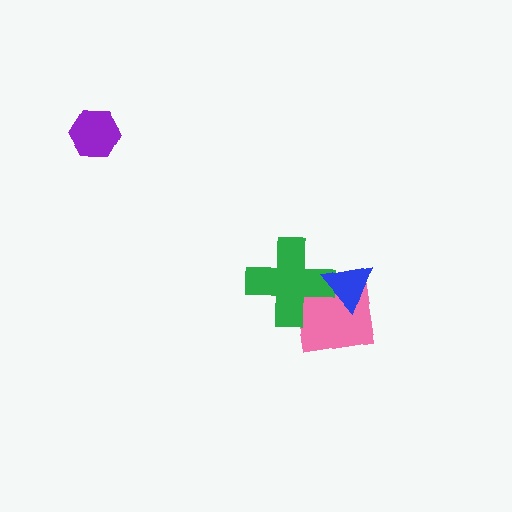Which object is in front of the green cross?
The blue triangle is in front of the green cross.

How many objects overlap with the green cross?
2 objects overlap with the green cross.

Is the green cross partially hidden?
Yes, it is partially covered by another shape.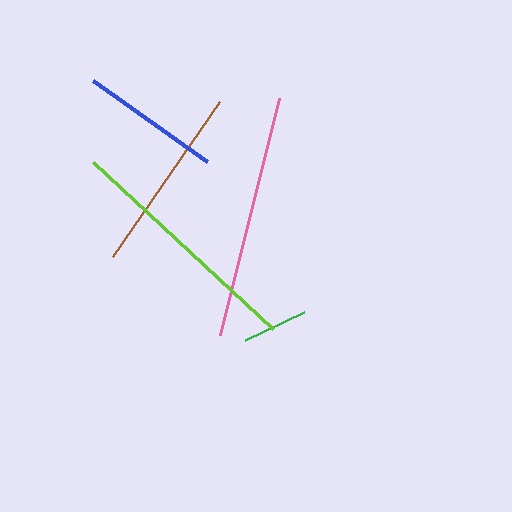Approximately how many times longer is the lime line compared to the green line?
The lime line is approximately 3.8 times the length of the green line.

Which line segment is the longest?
The lime line is the longest at approximately 246 pixels.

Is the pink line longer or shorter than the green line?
The pink line is longer than the green line.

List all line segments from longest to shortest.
From longest to shortest: lime, pink, brown, blue, green.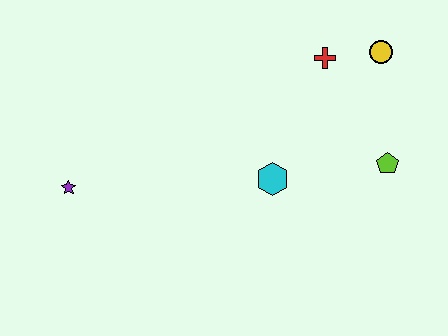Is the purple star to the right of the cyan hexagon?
No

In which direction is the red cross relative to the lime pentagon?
The red cross is above the lime pentagon.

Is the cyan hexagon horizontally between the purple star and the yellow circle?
Yes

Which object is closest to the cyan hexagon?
The lime pentagon is closest to the cyan hexagon.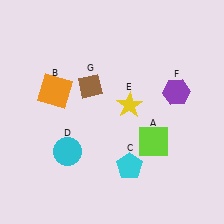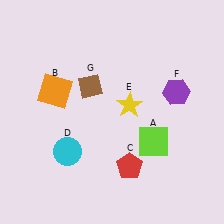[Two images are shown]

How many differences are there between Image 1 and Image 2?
There is 1 difference between the two images.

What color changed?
The pentagon (C) changed from cyan in Image 1 to red in Image 2.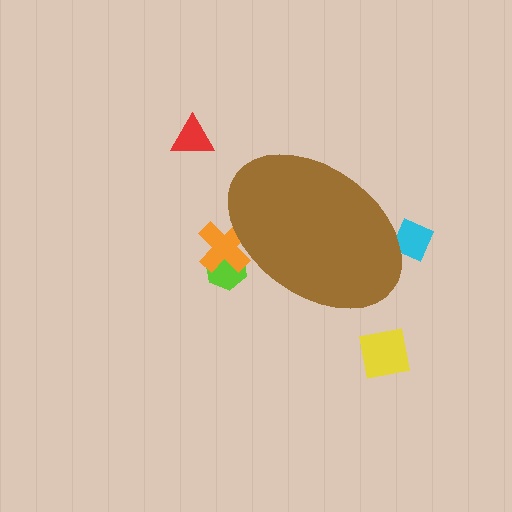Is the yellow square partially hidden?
No, the yellow square is fully visible.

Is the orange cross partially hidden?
Yes, the orange cross is partially hidden behind the brown ellipse.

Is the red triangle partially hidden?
No, the red triangle is fully visible.